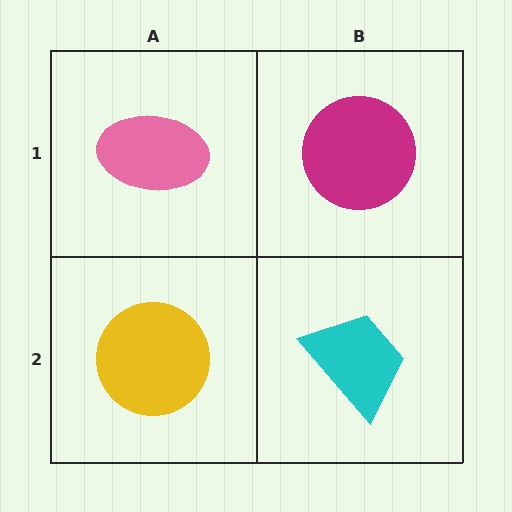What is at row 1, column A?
A pink ellipse.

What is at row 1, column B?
A magenta circle.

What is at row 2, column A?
A yellow circle.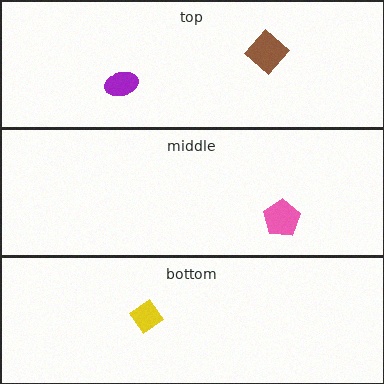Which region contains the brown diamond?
The top region.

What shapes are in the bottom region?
The yellow diamond.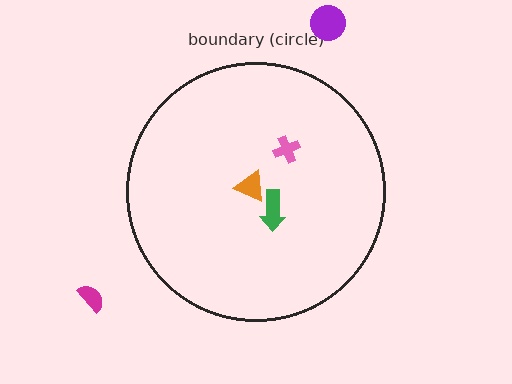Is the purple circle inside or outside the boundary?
Outside.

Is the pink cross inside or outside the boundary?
Inside.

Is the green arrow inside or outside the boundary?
Inside.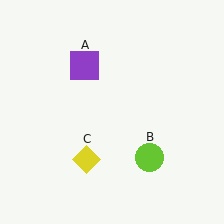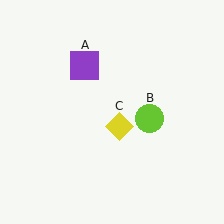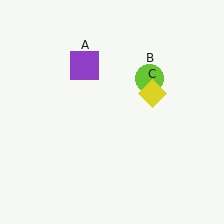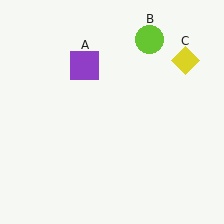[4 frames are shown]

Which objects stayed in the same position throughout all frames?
Purple square (object A) remained stationary.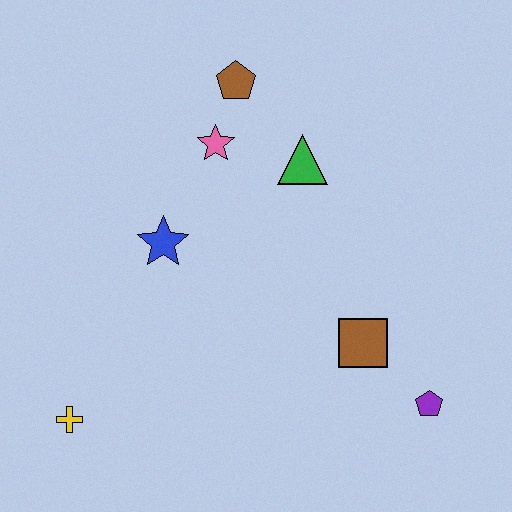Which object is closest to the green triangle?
The pink star is closest to the green triangle.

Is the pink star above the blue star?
Yes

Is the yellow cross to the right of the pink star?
No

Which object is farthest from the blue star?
The purple pentagon is farthest from the blue star.